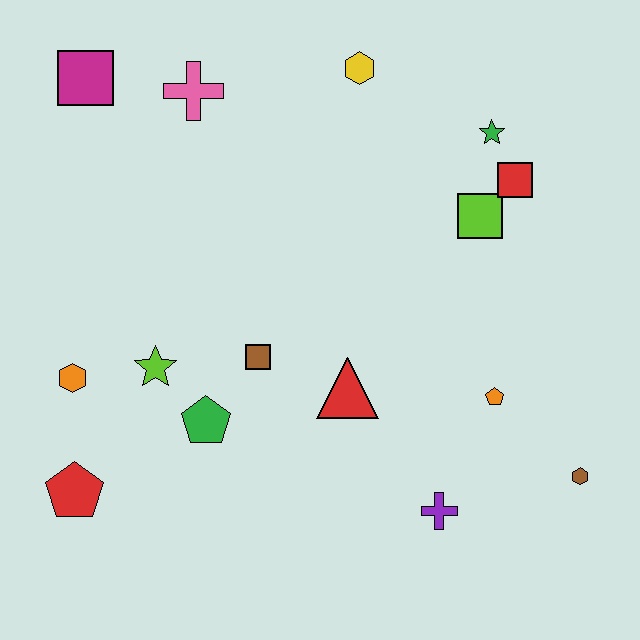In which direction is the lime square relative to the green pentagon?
The lime square is to the right of the green pentagon.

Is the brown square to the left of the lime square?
Yes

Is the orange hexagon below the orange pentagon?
No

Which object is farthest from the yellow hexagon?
The red pentagon is farthest from the yellow hexagon.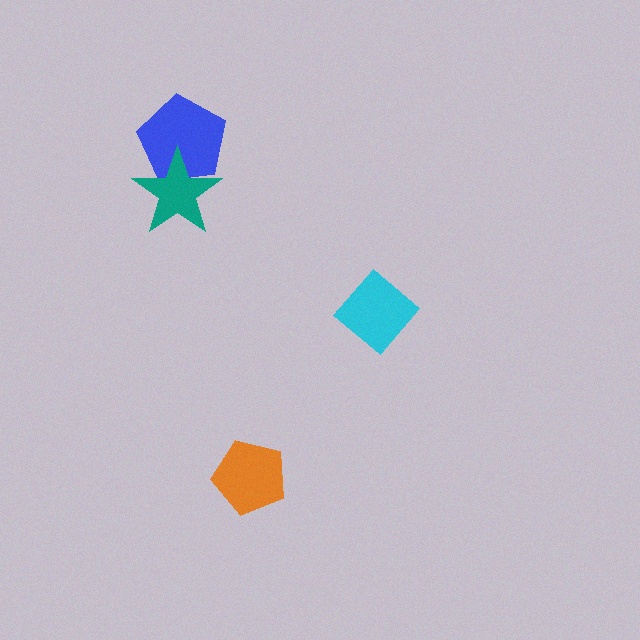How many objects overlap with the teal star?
1 object overlaps with the teal star.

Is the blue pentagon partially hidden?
Yes, it is partially covered by another shape.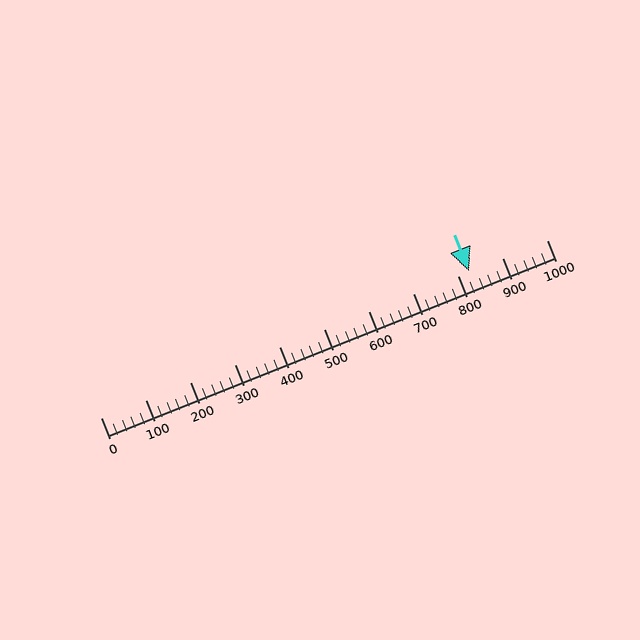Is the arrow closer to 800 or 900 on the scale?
The arrow is closer to 800.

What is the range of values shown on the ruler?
The ruler shows values from 0 to 1000.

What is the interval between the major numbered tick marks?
The major tick marks are spaced 100 units apart.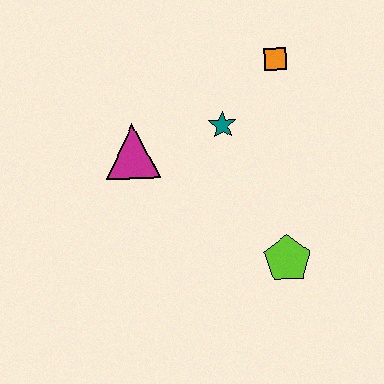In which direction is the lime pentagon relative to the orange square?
The lime pentagon is below the orange square.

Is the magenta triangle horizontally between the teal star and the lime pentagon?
No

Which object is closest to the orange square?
The teal star is closest to the orange square.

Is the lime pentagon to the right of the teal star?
Yes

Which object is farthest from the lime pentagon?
The orange square is farthest from the lime pentagon.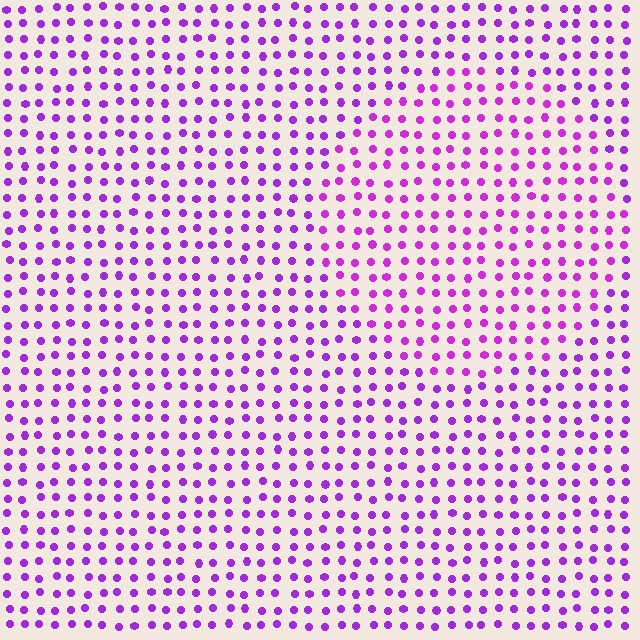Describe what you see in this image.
The image is filled with small purple elements in a uniform arrangement. A circle-shaped region is visible where the elements are tinted to a slightly different hue, forming a subtle color boundary.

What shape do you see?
I see a circle.